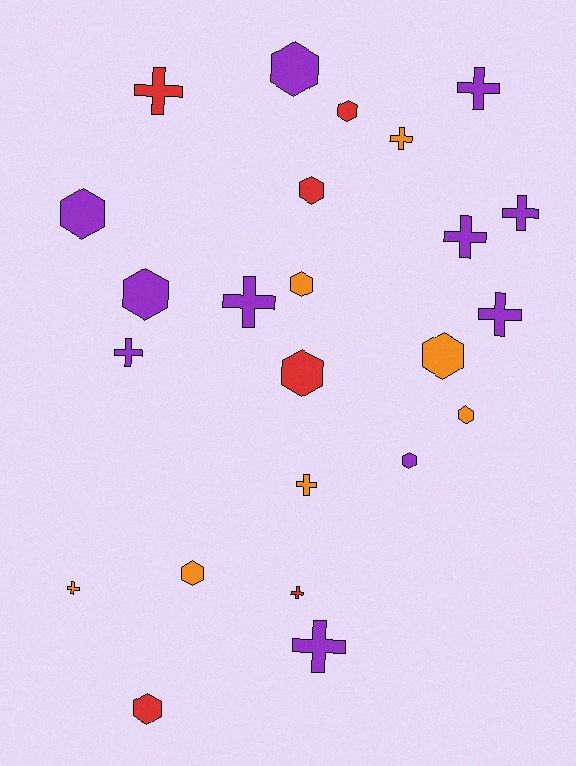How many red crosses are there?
There are 2 red crosses.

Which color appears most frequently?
Purple, with 11 objects.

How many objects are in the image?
There are 24 objects.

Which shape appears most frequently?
Cross, with 12 objects.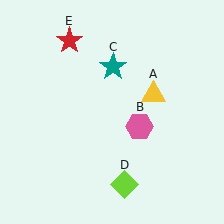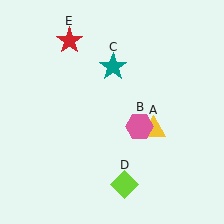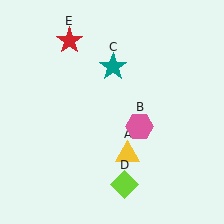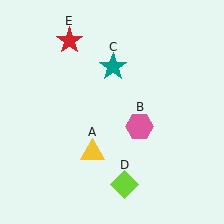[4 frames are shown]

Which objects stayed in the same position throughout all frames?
Pink hexagon (object B) and teal star (object C) and lime diamond (object D) and red star (object E) remained stationary.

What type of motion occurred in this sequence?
The yellow triangle (object A) rotated clockwise around the center of the scene.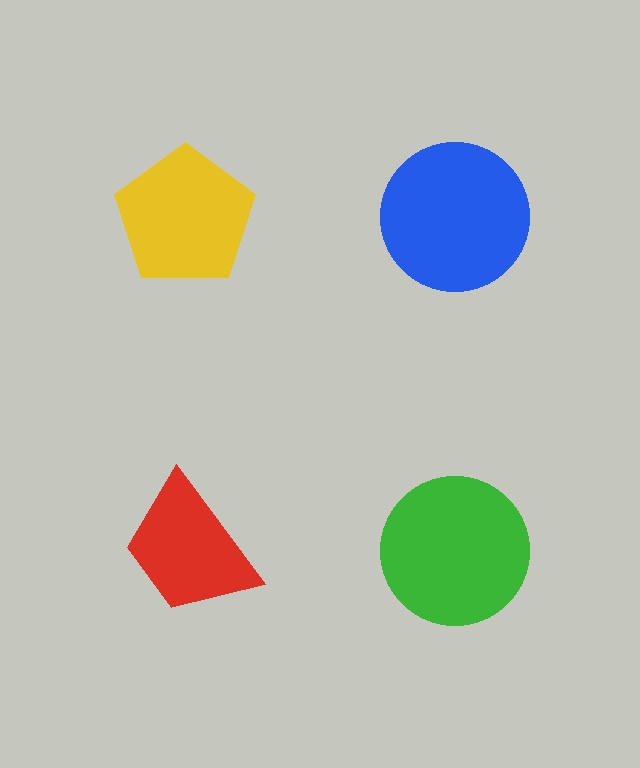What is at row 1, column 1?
A yellow pentagon.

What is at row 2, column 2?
A green circle.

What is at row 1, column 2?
A blue circle.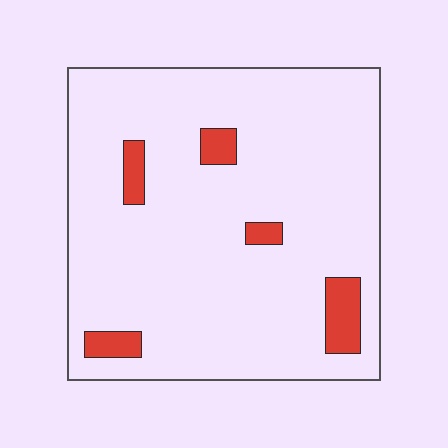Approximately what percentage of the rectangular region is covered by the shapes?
Approximately 10%.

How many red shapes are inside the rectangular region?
5.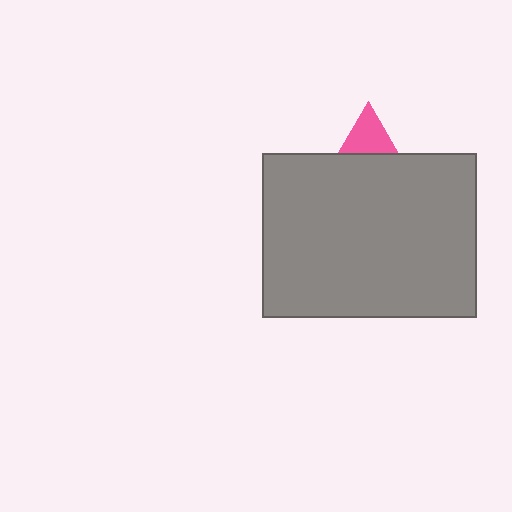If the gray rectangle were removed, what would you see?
You would see the complete pink triangle.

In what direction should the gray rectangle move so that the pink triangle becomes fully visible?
The gray rectangle should move down. That is the shortest direction to clear the overlap and leave the pink triangle fully visible.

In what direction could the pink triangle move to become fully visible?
The pink triangle could move up. That would shift it out from behind the gray rectangle entirely.